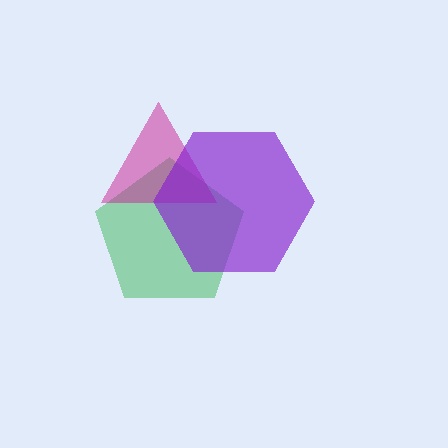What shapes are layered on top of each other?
The layered shapes are: a green pentagon, a magenta triangle, a purple hexagon.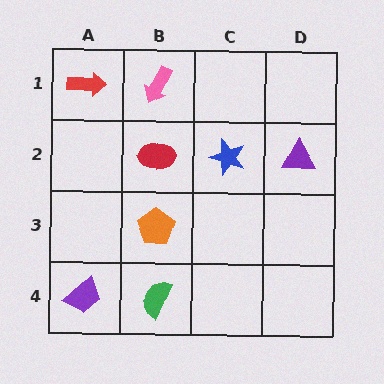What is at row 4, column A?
A purple trapezoid.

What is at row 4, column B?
A green semicircle.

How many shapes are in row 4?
2 shapes.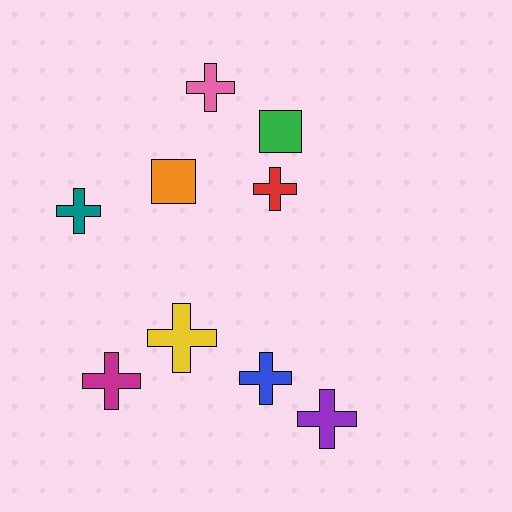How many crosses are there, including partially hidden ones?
There are 7 crosses.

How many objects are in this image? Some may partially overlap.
There are 9 objects.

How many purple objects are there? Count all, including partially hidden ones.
There is 1 purple object.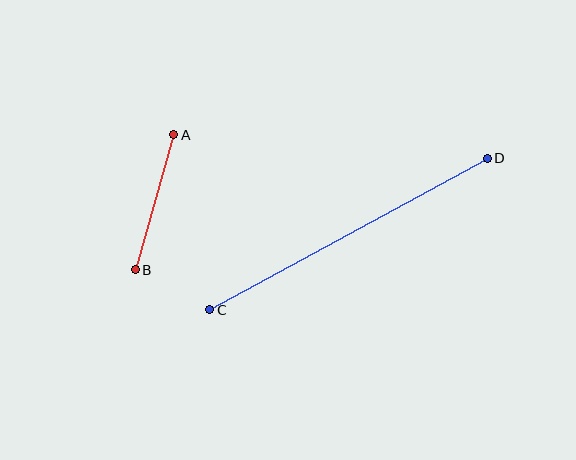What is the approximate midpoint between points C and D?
The midpoint is at approximately (348, 234) pixels.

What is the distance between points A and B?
The distance is approximately 140 pixels.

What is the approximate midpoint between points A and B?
The midpoint is at approximately (154, 202) pixels.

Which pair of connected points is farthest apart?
Points C and D are farthest apart.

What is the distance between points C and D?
The distance is approximately 316 pixels.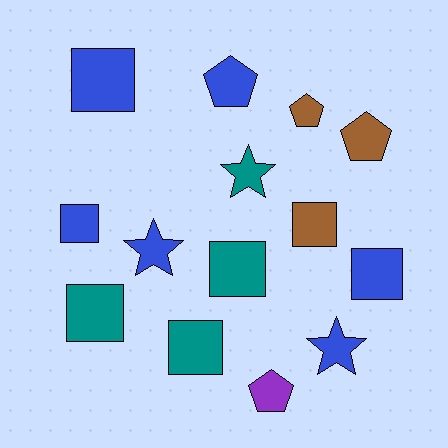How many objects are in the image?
There are 14 objects.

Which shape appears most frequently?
Square, with 7 objects.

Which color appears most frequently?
Blue, with 6 objects.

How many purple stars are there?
There are no purple stars.